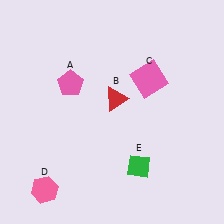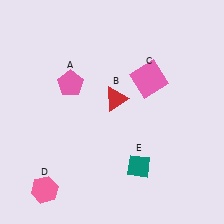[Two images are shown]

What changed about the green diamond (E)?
In Image 1, E is green. In Image 2, it changed to teal.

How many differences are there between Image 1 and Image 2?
There is 1 difference between the two images.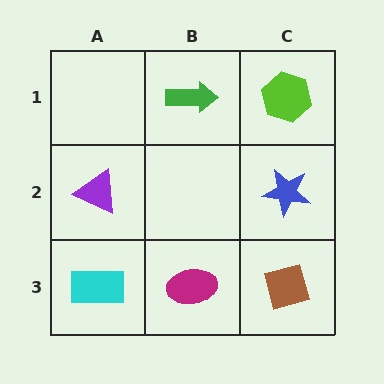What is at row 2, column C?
A blue star.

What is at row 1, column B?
A green arrow.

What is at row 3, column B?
A magenta ellipse.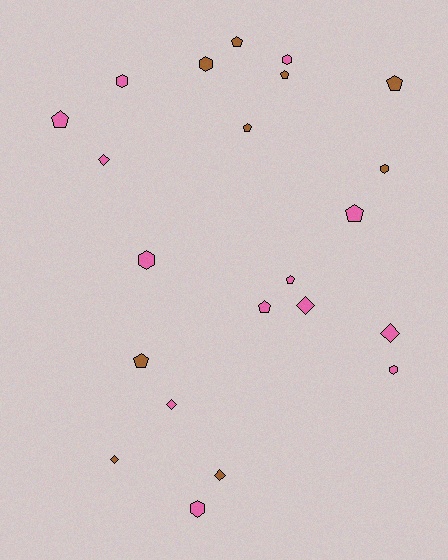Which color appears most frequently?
Pink, with 13 objects.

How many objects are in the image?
There are 22 objects.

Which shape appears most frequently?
Pentagon, with 9 objects.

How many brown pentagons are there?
There are 5 brown pentagons.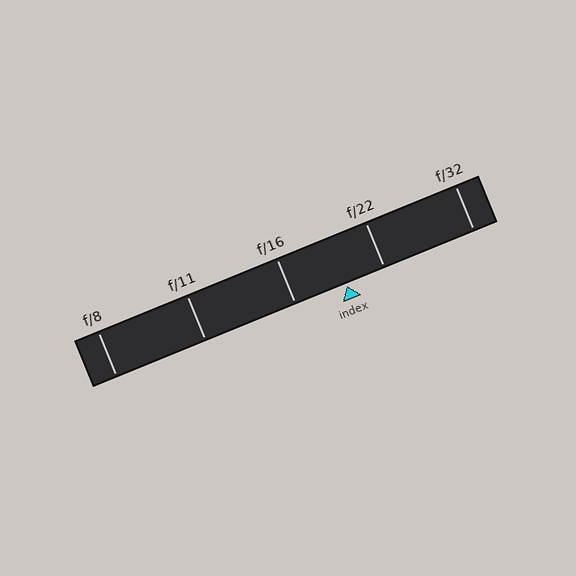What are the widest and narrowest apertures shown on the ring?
The widest aperture shown is f/8 and the narrowest is f/32.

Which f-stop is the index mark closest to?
The index mark is closest to f/22.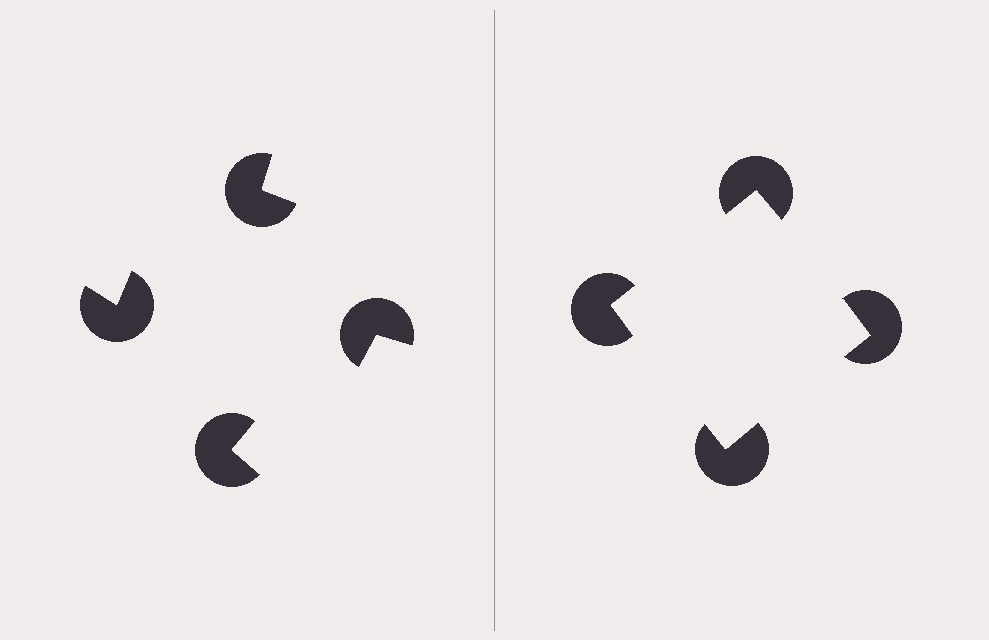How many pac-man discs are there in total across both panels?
8 — 4 on each side.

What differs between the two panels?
The pac-man discs are positioned identically on both sides; only the wedge orientations differ. On the right they align to a square; on the left they are misaligned.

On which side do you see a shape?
An illusory square appears on the right side. On the left side the wedge cuts are rotated, so no coherent shape forms.